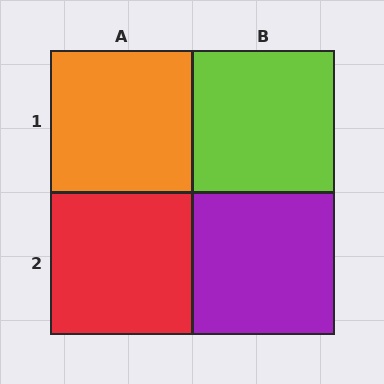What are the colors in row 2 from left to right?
Red, purple.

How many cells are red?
1 cell is red.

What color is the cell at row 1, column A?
Orange.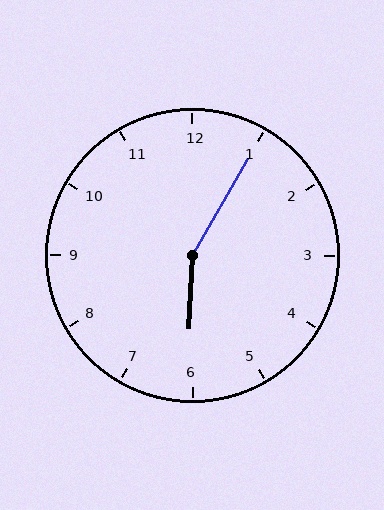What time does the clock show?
6:05.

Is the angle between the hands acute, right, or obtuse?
It is obtuse.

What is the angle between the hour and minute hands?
Approximately 152 degrees.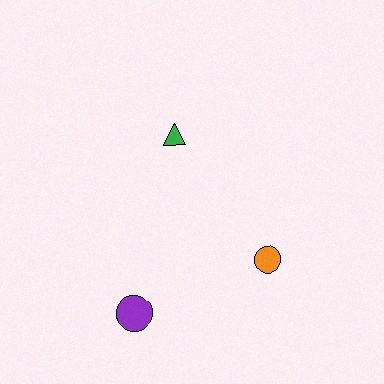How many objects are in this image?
There are 3 objects.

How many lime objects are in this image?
There are no lime objects.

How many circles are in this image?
There are 2 circles.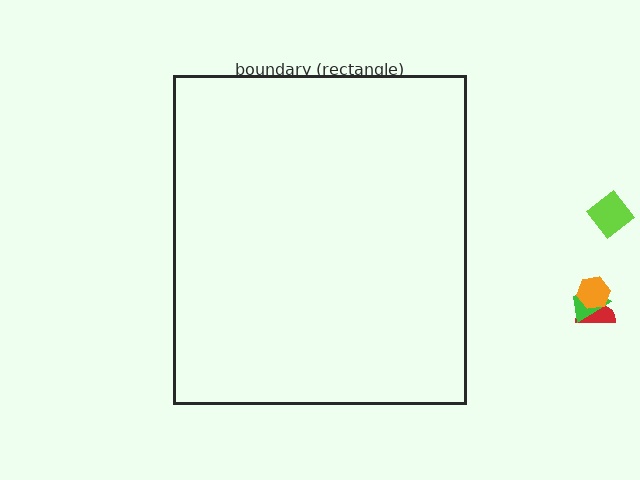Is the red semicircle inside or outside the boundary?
Outside.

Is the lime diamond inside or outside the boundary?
Outside.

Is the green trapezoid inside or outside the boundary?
Outside.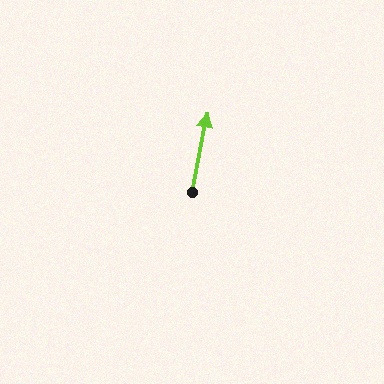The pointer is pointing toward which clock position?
Roughly 12 o'clock.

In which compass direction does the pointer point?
North.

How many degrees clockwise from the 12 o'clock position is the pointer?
Approximately 11 degrees.